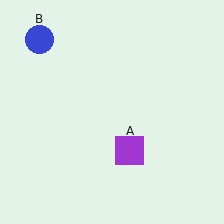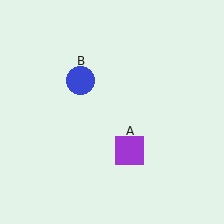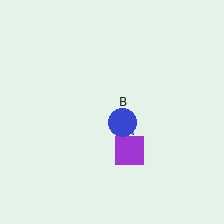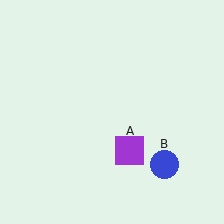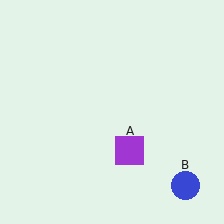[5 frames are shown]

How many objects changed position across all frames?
1 object changed position: blue circle (object B).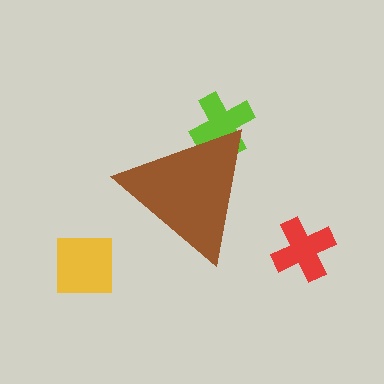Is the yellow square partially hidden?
No, the yellow square is fully visible.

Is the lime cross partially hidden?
Yes, the lime cross is partially hidden behind the brown triangle.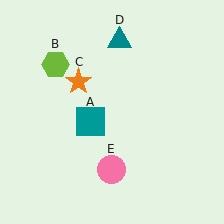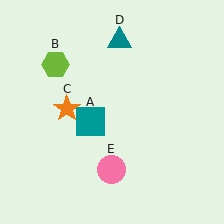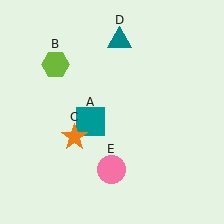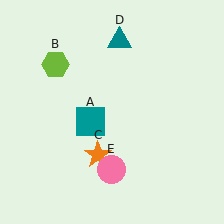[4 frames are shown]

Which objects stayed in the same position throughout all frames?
Teal square (object A) and lime hexagon (object B) and teal triangle (object D) and pink circle (object E) remained stationary.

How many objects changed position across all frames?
1 object changed position: orange star (object C).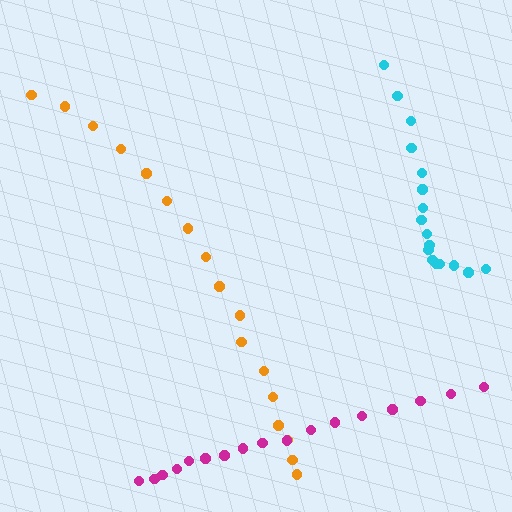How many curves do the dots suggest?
There are 3 distinct paths.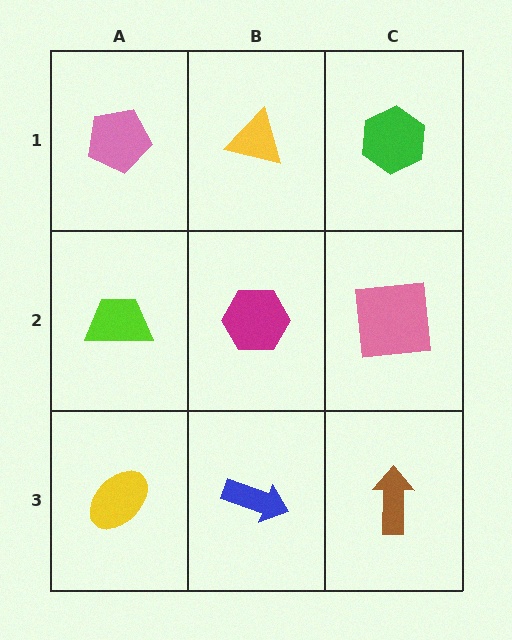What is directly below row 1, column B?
A magenta hexagon.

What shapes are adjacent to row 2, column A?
A pink pentagon (row 1, column A), a yellow ellipse (row 3, column A), a magenta hexagon (row 2, column B).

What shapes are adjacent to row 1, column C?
A pink square (row 2, column C), a yellow triangle (row 1, column B).